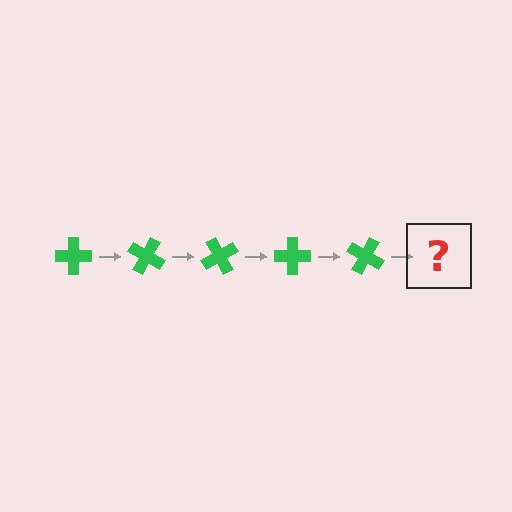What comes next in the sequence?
The next element should be a green cross rotated 150 degrees.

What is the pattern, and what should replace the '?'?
The pattern is that the cross rotates 30 degrees each step. The '?' should be a green cross rotated 150 degrees.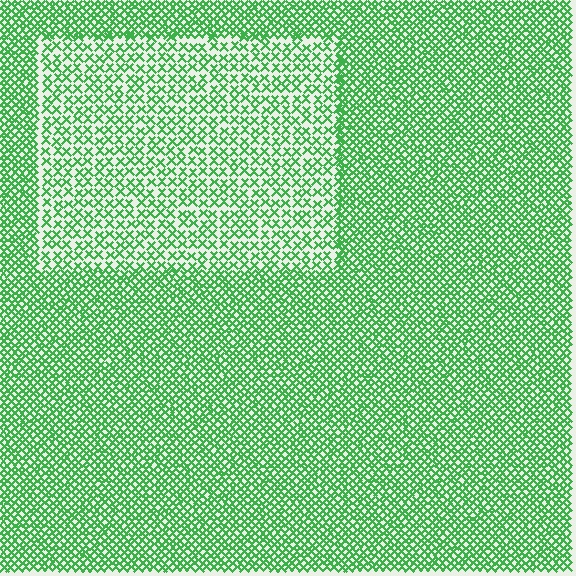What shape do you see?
I see a rectangle.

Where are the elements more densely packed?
The elements are more densely packed outside the rectangle boundary.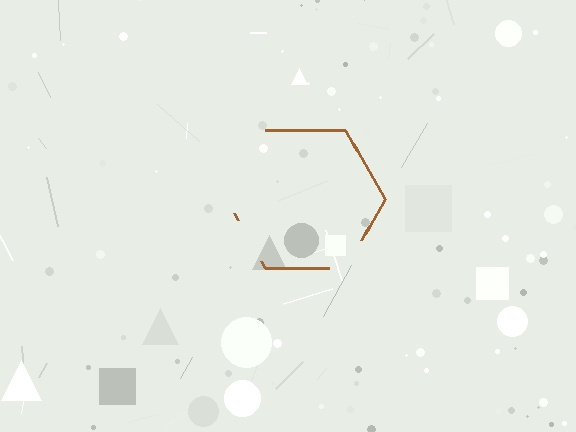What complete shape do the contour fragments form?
The contour fragments form a hexagon.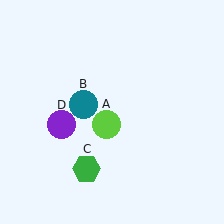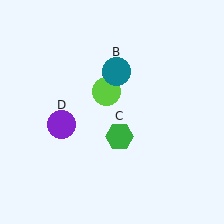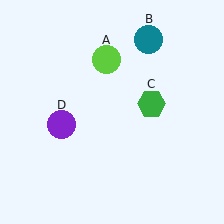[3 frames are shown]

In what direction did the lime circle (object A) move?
The lime circle (object A) moved up.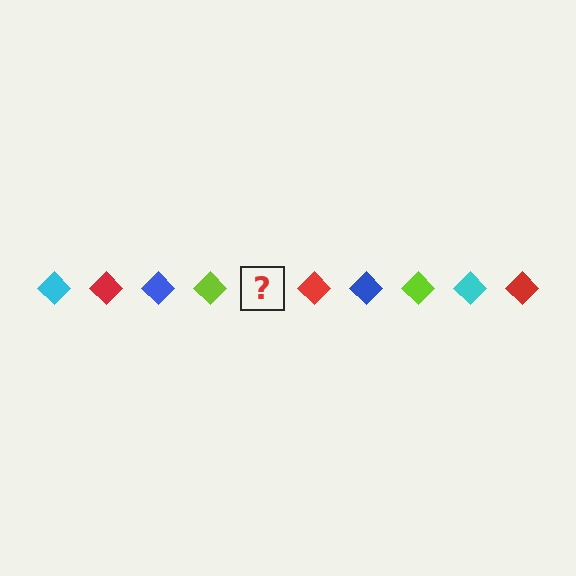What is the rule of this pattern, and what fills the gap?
The rule is that the pattern cycles through cyan, red, blue, lime diamonds. The gap should be filled with a cyan diamond.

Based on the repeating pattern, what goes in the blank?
The blank should be a cyan diamond.